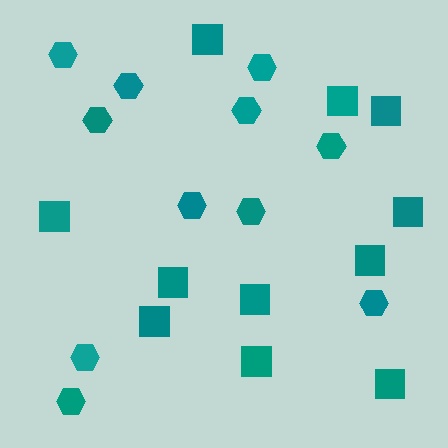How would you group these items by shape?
There are 2 groups: one group of hexagons (11) and one group of squares (11).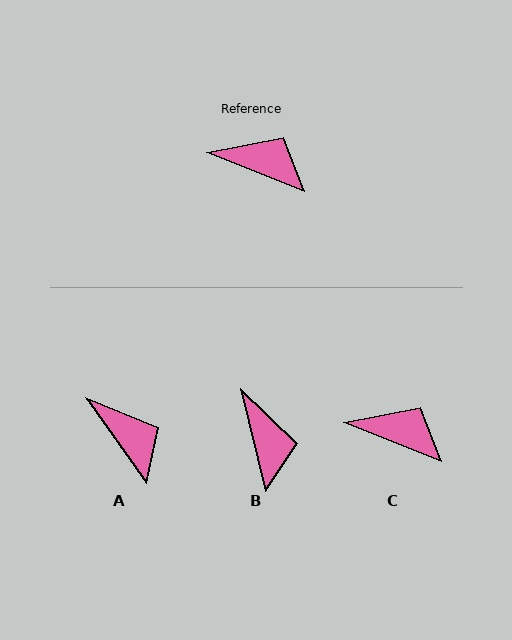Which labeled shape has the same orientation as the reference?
C.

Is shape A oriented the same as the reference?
No, it is off by about 33 degrees.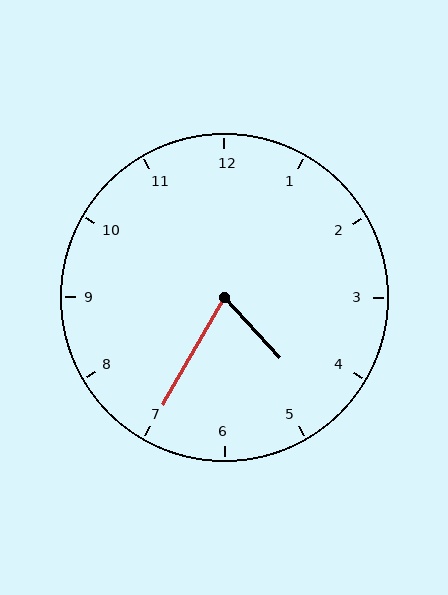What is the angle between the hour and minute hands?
Approximately 72 degrees.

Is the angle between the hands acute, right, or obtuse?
It is acute.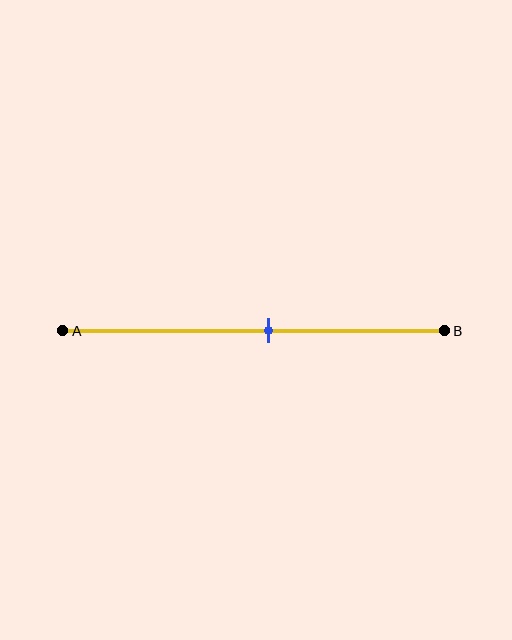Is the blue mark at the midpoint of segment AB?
No, the mark is at about 55% from A, not at the 50% midpoint.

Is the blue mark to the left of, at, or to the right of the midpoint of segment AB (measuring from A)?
The blue mark is to the right of the midpoint of segment AB.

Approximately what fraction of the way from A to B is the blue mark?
The blue mark is approximately 55% of the way from A to B.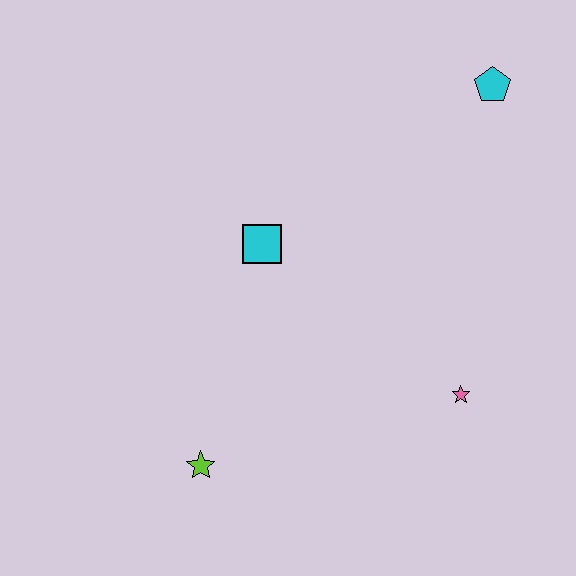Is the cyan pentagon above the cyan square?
Yes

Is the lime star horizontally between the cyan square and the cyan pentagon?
No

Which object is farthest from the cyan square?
The cyan pentagon is farthest from the cyan square.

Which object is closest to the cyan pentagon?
The cyan square is closest to the cyan pentagon.